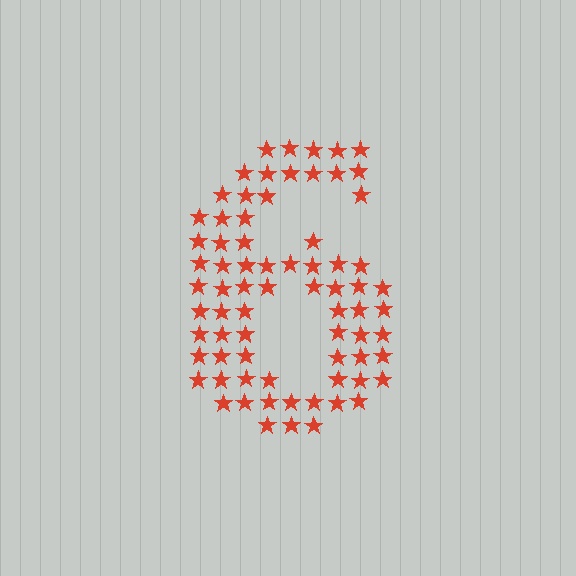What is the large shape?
The large shape is the digit 6.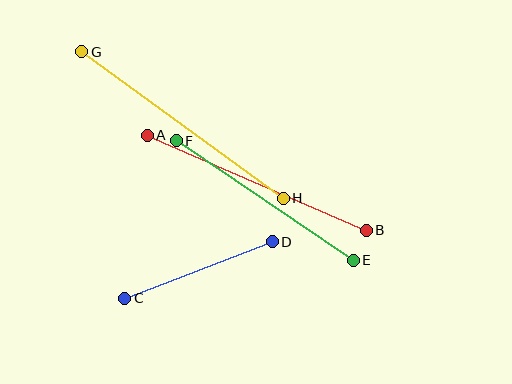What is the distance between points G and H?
The distance is approximately 249 pixels.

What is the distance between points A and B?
The distance is approximately 239 pixels.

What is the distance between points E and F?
The distance is approximately 213 pixels.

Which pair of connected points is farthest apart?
Points G and H are farthest apart.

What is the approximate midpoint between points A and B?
The midpoint is at approximately (257, 183) pixels.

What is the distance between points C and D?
The distance is approximately 158 pixels.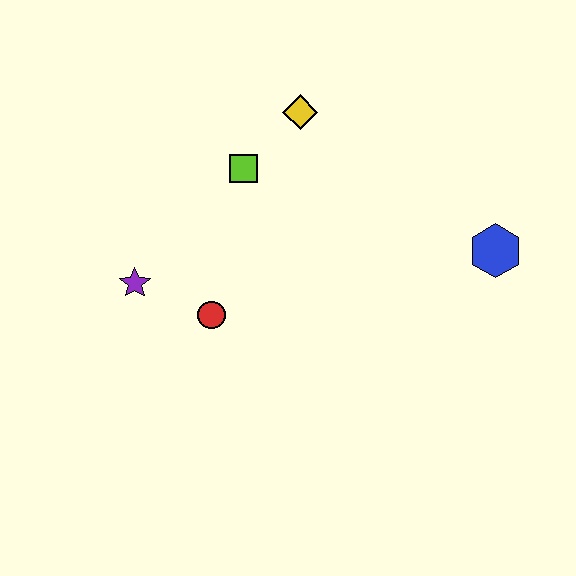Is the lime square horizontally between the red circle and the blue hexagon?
Yes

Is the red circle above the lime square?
No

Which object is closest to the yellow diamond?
The lime square is closest to the yellow diamond.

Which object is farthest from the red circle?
The blue hexagon is farthest from the red circle.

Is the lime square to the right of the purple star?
Yes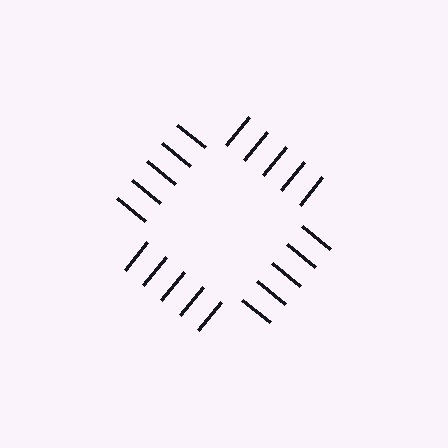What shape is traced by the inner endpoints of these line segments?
An illusory square — the line segments terminate on its edges but no continuous stroke is drawn.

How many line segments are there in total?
20 — 5 along each of the 4 edges.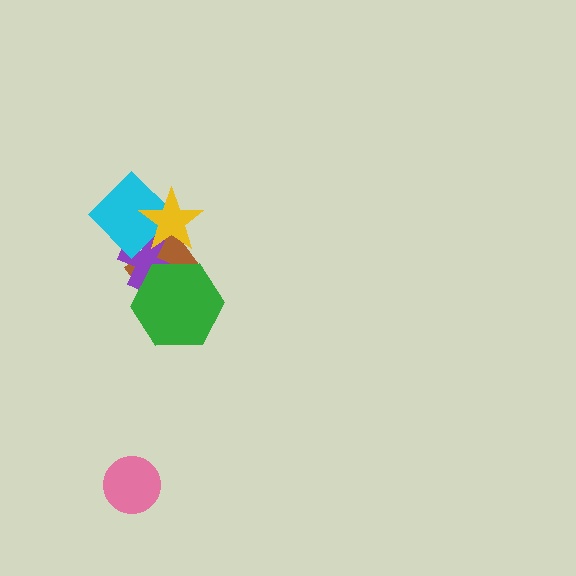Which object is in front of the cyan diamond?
The yellow star is in front of the cyan diamond.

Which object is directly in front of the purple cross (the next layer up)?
The cyan diamond is directly in front of the purple cross.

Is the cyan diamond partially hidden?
Yes, it is partially covered by another shape.